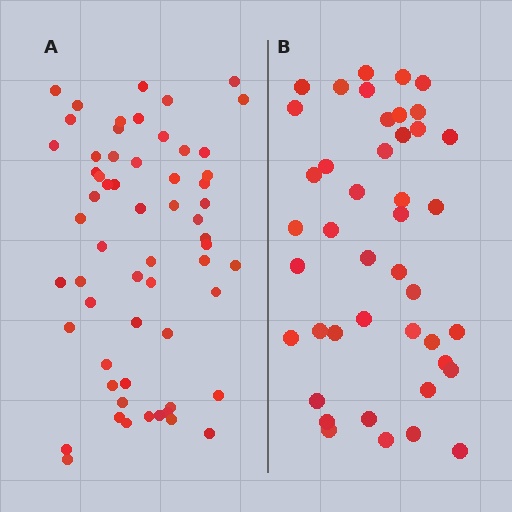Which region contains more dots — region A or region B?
Region A (the left region) has more dots.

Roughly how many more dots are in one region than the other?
Region A has approximately 15 more dots than region B.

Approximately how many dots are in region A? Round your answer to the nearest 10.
About 60 dots.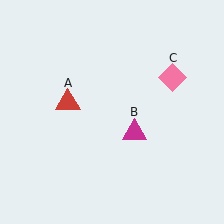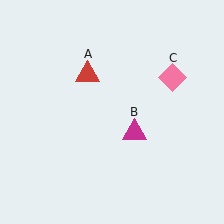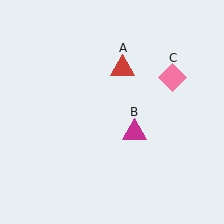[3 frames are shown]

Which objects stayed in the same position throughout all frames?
Magenta triangle (object B) and pink diamond (object C) remained stationary.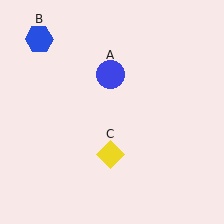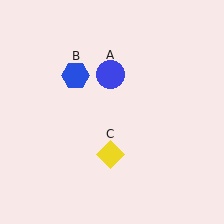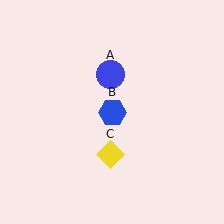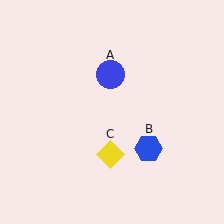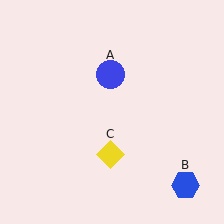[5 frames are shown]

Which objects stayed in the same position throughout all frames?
Blue circle (object A) and yellow diamond (object C) remained stationary.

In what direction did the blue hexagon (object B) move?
The blue hexagon (object B) moved down and to the right.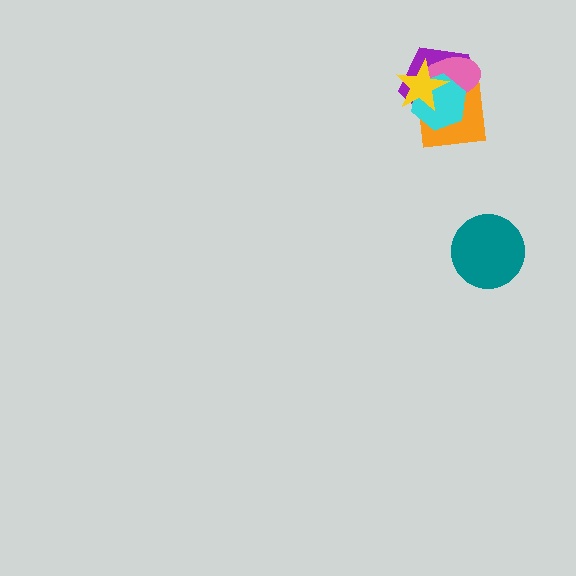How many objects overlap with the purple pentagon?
4 objects overlap with the purple pentagon.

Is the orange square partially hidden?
Yes, it is partially covered by another shape.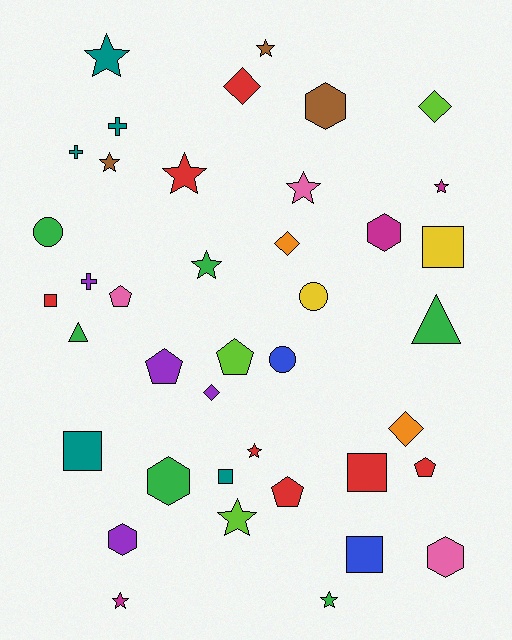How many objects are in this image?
There are 40 objects.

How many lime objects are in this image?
There are 3 lime objects.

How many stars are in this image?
There are 11 stars.